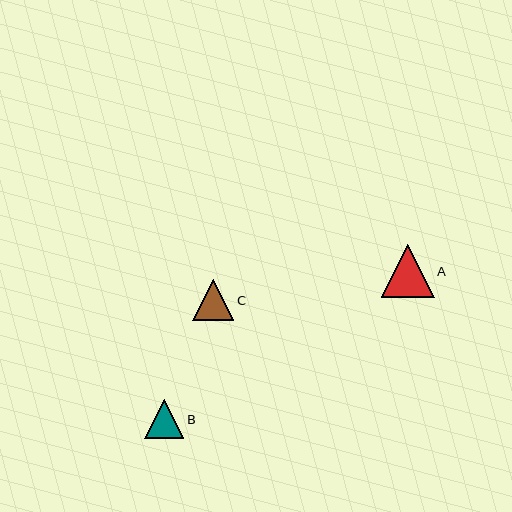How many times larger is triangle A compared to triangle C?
Triangle A is approximately 1.3 times the size of triangle C.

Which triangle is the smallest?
Triangle B is the smallest with a size of approximately 39 pixels.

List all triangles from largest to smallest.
From largest to smallest: A, C, B.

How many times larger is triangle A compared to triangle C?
Triangle A is approximately 1.3 times the size of triangle C.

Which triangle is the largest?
Triangle A is the largest with a size of approximately 53 pixels.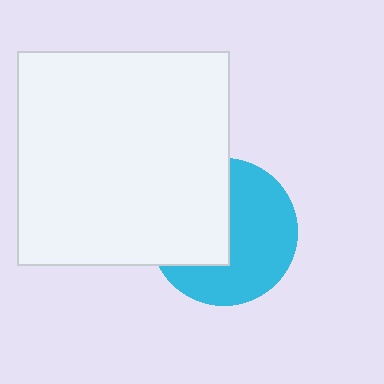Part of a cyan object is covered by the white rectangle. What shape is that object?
It is a circle.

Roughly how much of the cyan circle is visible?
About half of it is visible (roughly 58%).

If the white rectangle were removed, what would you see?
You would see the complete cyan circle.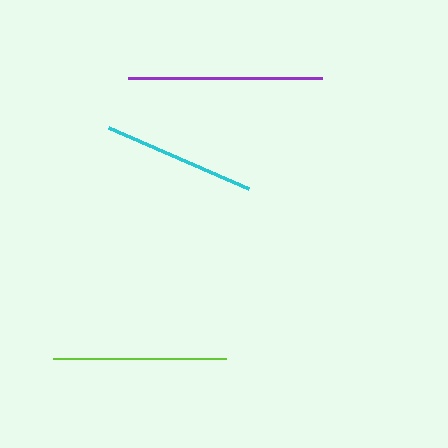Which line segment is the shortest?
The cyan line is the shortest at approximately 152 pixels.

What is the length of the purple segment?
The purple segment is approximately 194 pixels long.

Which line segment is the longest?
The purple line is the longest at approximately 194 pixels.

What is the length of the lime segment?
The lime segment is approximately 172 pixels long.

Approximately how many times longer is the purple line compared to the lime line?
The purple line is approximately 1.1 times the length of the lime line.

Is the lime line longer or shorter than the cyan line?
The lime line is longer than the cyan line.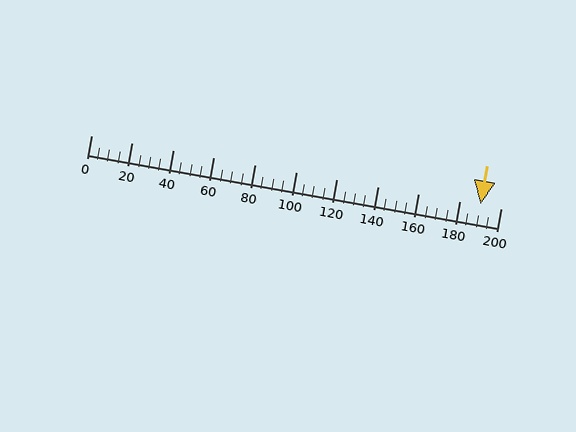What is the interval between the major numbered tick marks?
The major tick marks are spaced 20 units apart.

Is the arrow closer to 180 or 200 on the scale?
The arrow is closer to 200.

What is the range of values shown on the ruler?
The ruler shows values from 0 to 200.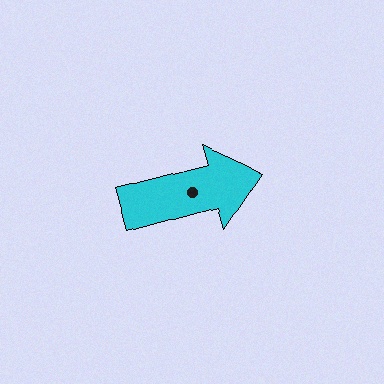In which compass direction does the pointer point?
East.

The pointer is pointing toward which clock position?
Roughly 2 o'clock.